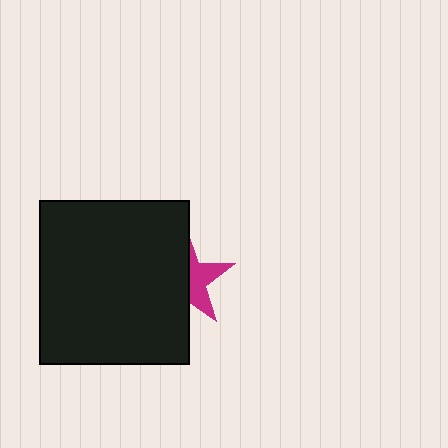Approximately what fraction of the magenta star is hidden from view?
Roughly 57% of the magenta star is hidden behind the black rectangle.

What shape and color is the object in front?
The object in front is a black rectangle.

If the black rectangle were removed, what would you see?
You would see the complete magenta star.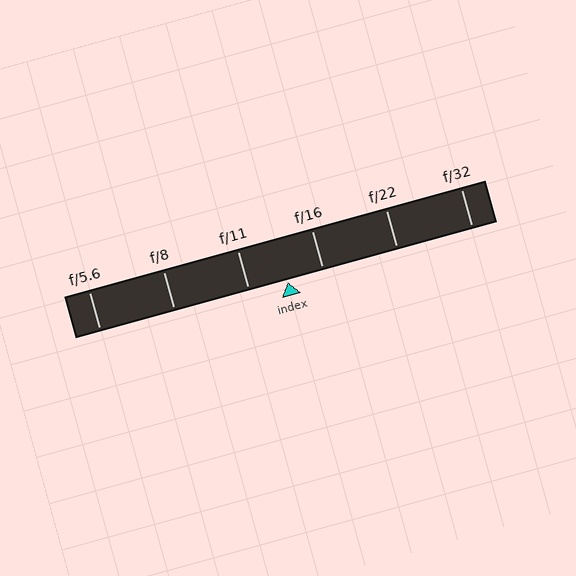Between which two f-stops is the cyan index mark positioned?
The index mark is between f/11 and f/16.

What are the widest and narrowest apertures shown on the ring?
The widest aperture shown is f/5.6 and the narrowest is f/32.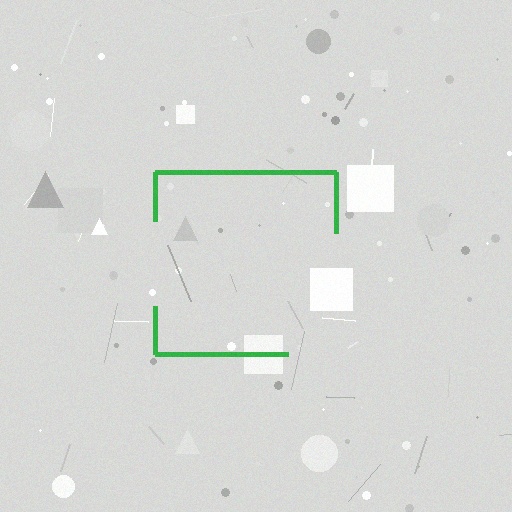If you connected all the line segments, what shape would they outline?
They would outline a square.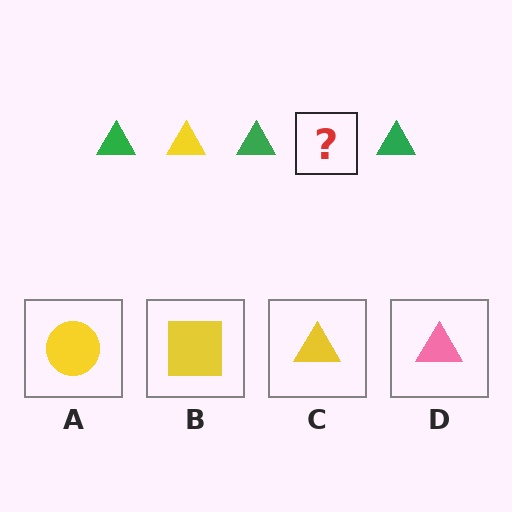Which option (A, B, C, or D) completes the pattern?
C.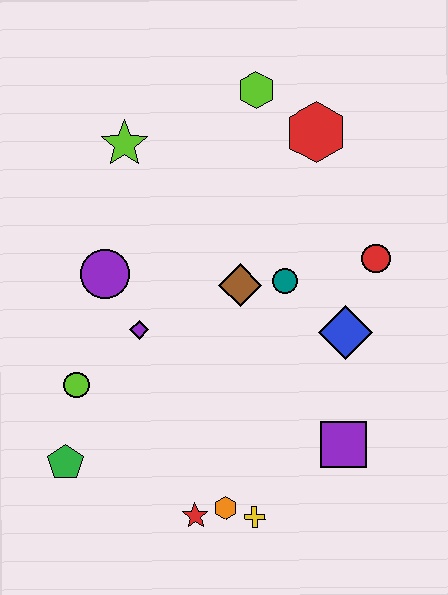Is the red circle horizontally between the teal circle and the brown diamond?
No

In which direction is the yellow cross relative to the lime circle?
The yellow cross is to the right of the lime circle.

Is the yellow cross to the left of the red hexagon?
Yes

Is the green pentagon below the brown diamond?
Yes